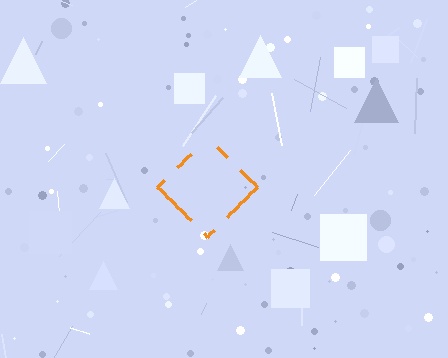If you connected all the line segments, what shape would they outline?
They would outline a diamond.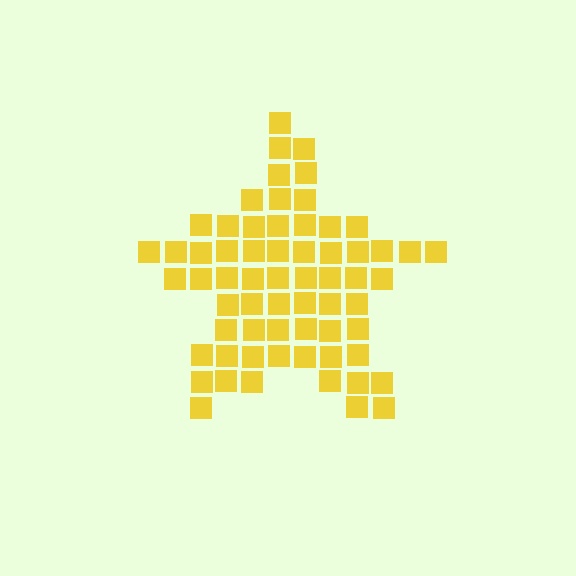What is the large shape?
The large shape is a star.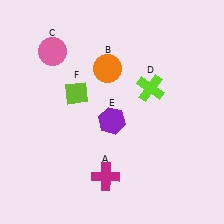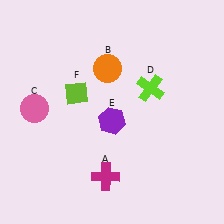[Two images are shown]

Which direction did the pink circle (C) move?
The pink circle (C) moved down.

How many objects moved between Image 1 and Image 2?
1 object moved between the two images.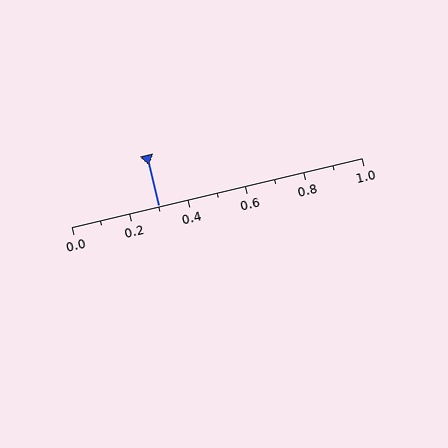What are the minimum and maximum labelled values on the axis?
The axis runs from 0.0 to 1.0.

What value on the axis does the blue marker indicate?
The marker indicates approximately 0.3.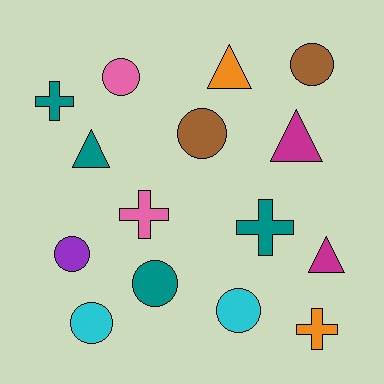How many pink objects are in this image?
There are 2 pink objects.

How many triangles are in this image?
There are 4 triangles.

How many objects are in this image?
There are 15 objects.